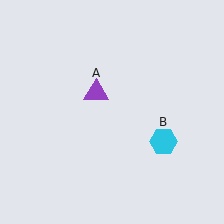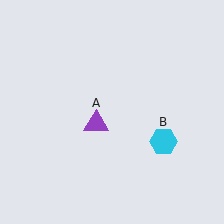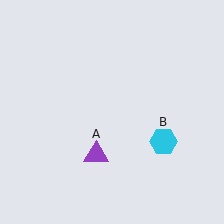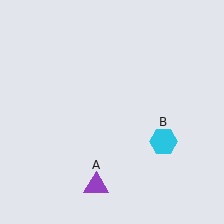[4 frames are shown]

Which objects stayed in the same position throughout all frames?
Cyan hexagon (object B) remained stationary.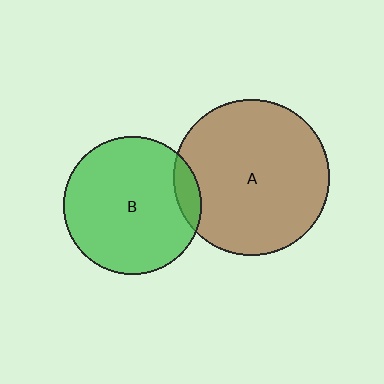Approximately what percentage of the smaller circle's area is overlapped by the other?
Approximately 10%.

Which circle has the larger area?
Circle A (brown).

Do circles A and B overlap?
Yes.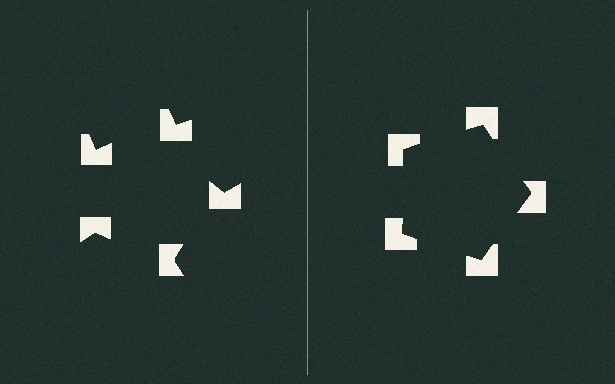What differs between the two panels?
The notched squares are positioned identically on both sides; only the wedge orientations differ. On the right they align to a pentagon; on the left they are misaligned.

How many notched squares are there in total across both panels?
10 — 5 on each side.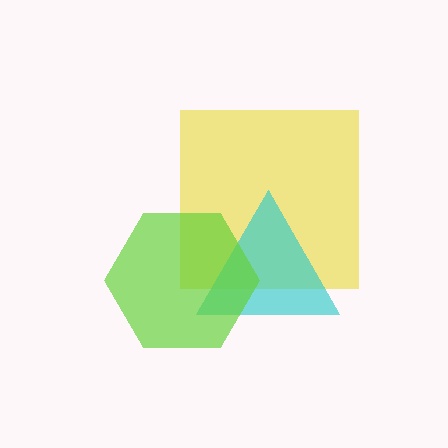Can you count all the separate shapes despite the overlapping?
Yes, there are 3 separate shapes.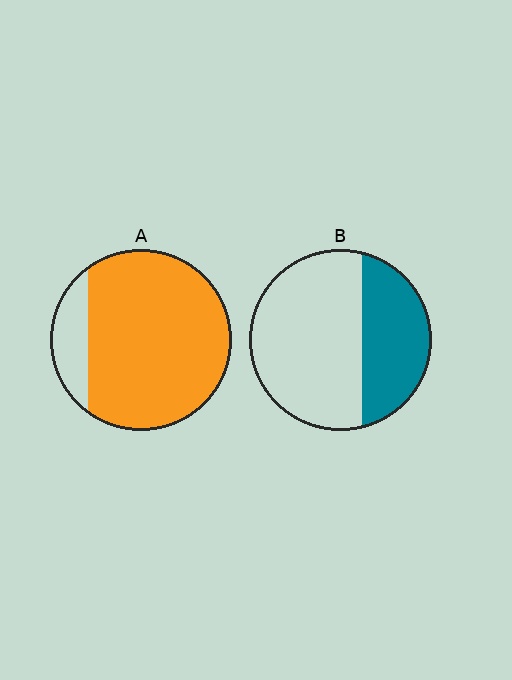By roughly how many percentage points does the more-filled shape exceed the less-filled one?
By roughly 50 percentage points (A over B).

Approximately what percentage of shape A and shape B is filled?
A is approximately 85% and B is approximately 35%.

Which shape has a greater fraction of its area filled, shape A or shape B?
Shape A.